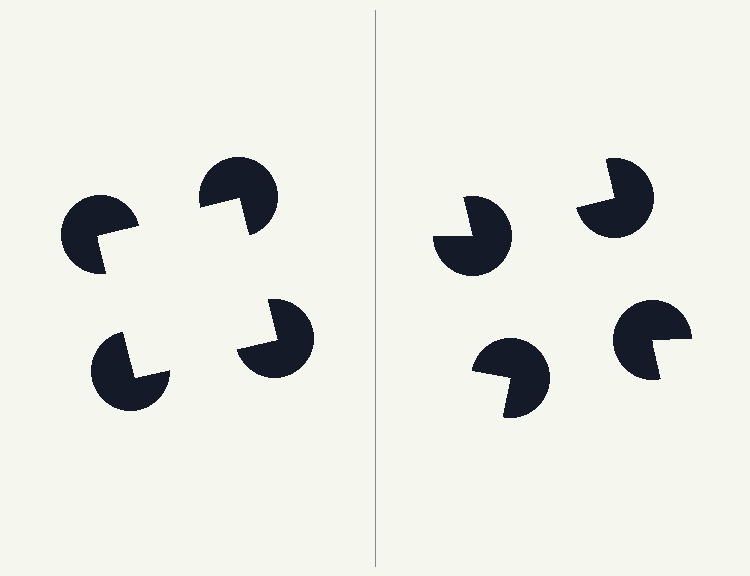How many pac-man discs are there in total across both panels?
8 — 4 on each side.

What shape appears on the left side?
An illusory square.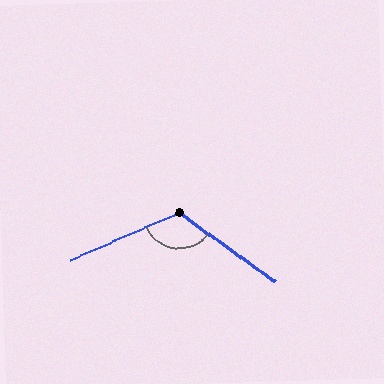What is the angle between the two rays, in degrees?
Approximately 121 degrees.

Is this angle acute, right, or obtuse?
It is obtuse.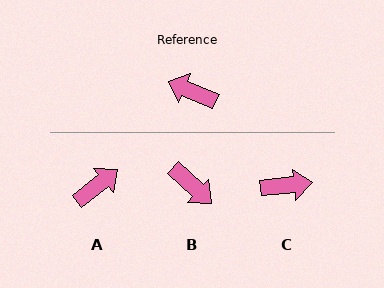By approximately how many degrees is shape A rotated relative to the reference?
Approximately 119 degrees clockwise.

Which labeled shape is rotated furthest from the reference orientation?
B, about 161 degrees away.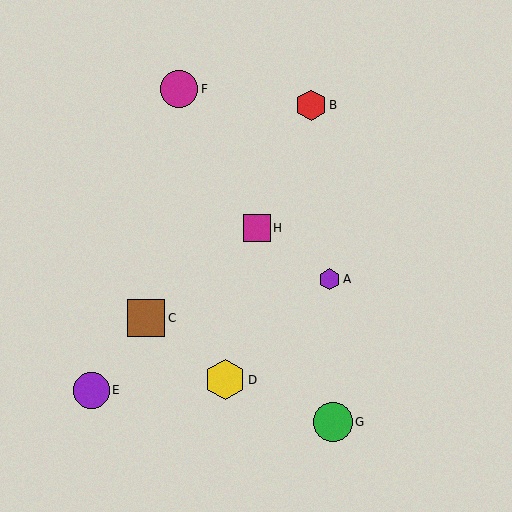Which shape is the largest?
The yellow hexagon (labeled D) is the largest.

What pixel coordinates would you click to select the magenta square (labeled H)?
Click at (257, 228) to select the magenta square H.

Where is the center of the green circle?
The center of the green circle is at (333, 422).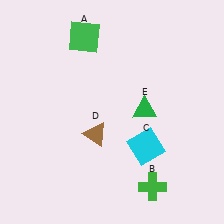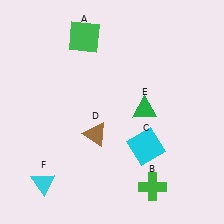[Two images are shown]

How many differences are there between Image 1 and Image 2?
There is 1 difference between the two images.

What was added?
A cyan triangle (F) was added in Image 2.